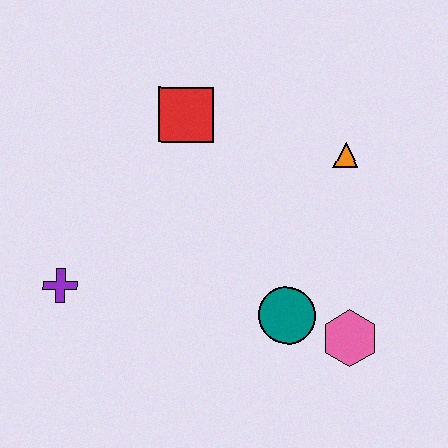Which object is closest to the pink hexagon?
The teal circle is closest to the pink hexagon.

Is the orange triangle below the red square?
Yes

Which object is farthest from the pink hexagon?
The purple cross is farthest from the pink hexagon.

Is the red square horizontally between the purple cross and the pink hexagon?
Yes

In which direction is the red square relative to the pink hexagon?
The red square is above the pink hexagon.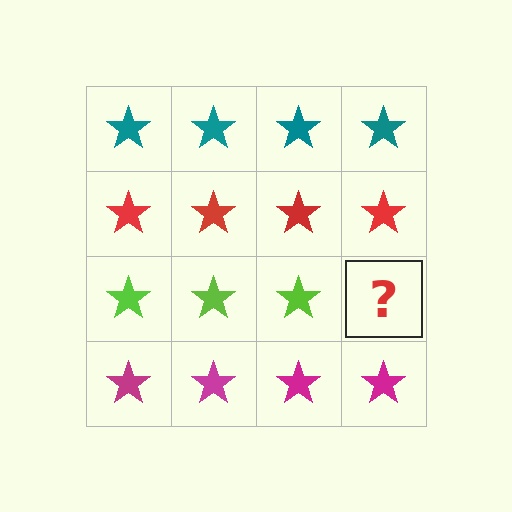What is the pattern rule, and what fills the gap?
The rule is that each row has a consistent color. The gap should be filled with a lime star.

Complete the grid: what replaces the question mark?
The question mark should be replaced with a lime star.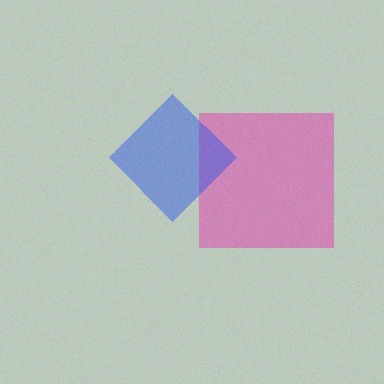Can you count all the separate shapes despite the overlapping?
Yes, there are 2 separate shapes.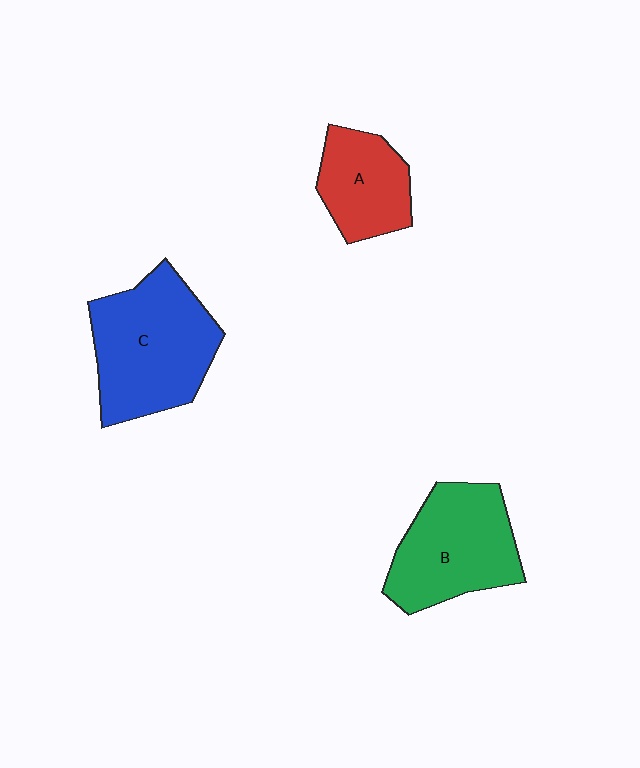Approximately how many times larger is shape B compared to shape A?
Approximately 1.5 times.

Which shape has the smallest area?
Shape A (red).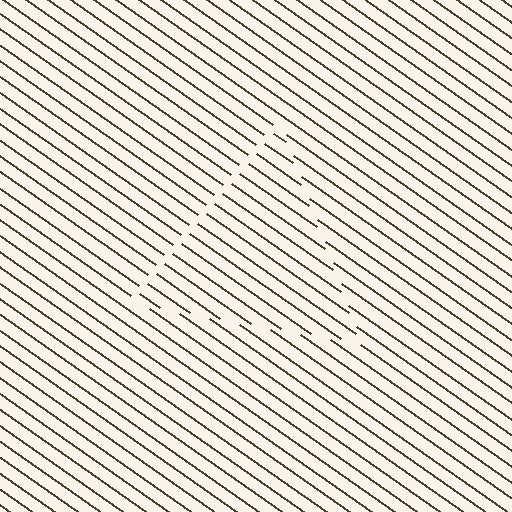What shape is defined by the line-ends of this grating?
An illusory triangle. The interior of the shape contains the same grating, shifted by half a period — the contour is defined by the phase discontinuity where line-ends from the inner and outer gratings abut.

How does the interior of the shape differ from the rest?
The interior of the shape contains the same grating, shifted by half a period — the contour is defined by the phase discontinuity where line-ends from the inner and outer gratings abut.